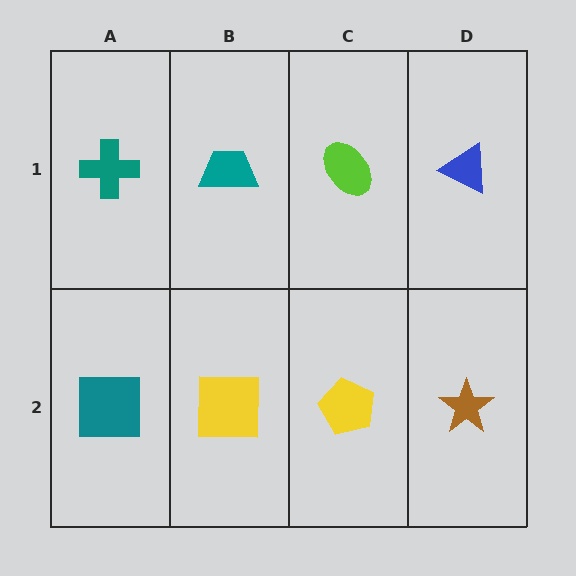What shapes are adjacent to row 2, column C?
A lime ellipse (row 1, column C), a yellow square (row 2, column B), a brown star (row 2, column D).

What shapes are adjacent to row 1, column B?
A yellow square (row 2, column B), a teal cross (row 1, column A), a lime ellipse (row 1, column C).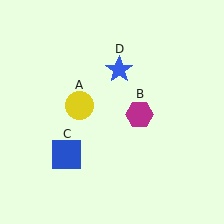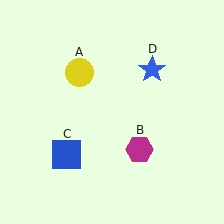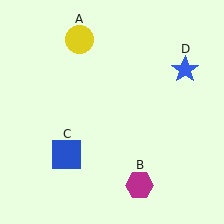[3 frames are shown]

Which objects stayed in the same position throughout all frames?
Blue square (object C) remained stationary.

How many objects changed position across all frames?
3 objects changed position: yellow circle (object A), magenta hexagon (object B), blue star (object D).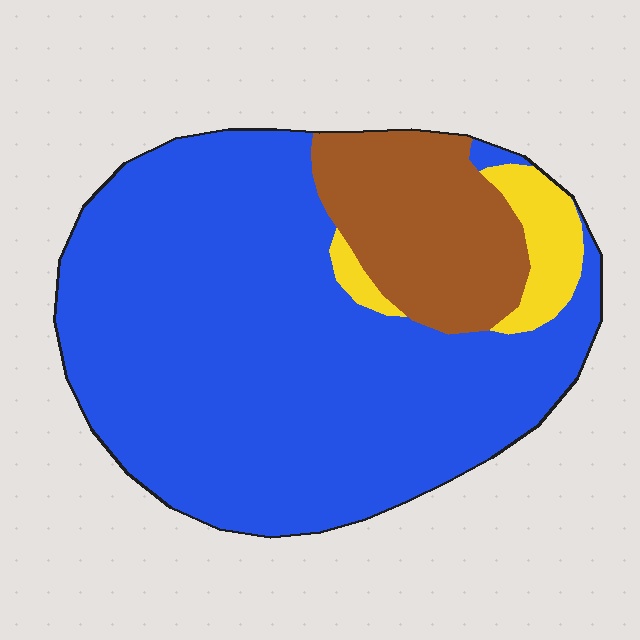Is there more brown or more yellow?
Brown.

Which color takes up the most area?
Blue, at roughly 75%.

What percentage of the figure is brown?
Brown covers around 20% of the figure.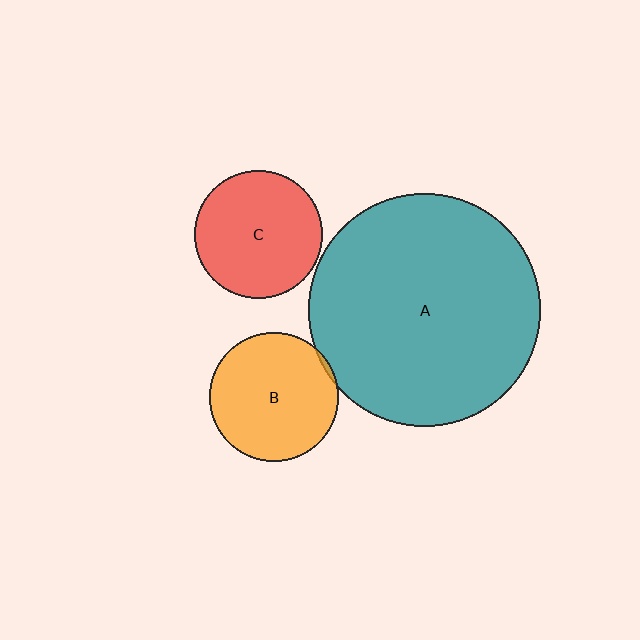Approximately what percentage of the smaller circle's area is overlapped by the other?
Approximately 5%.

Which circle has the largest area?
Circle A (teal).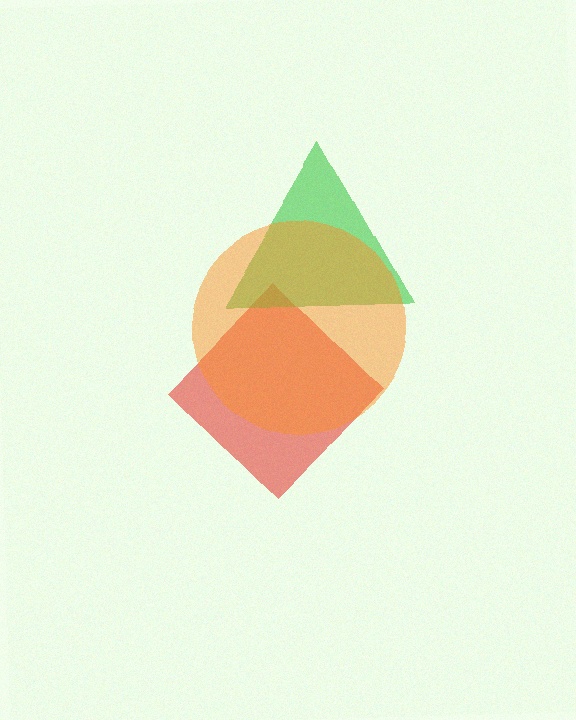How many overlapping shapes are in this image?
There are 3 overlapping shapes in the image.